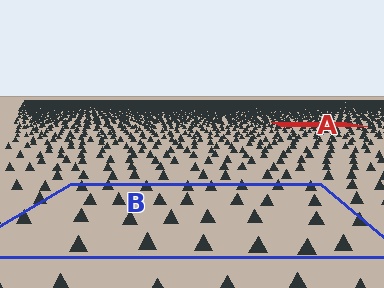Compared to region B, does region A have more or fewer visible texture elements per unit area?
Region A has more texture elements per unit area — they are packed more densely because it is farther away.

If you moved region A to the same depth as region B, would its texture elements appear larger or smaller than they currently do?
They would appear larger. At a closer depth, the same texture elements are projected at a bigger on-screen size.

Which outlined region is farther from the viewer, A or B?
Region A is farther from the viewer — the texture elements inside it appear smaller and more densely packed.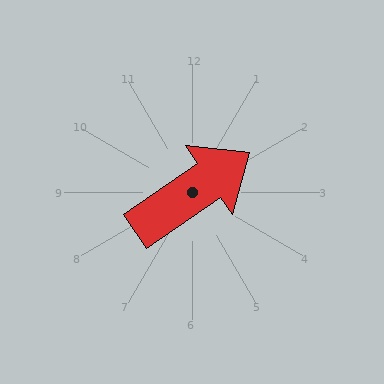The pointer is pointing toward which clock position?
Roughly 2 o'clock.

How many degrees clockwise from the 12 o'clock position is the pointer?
Approximately 55 degrees.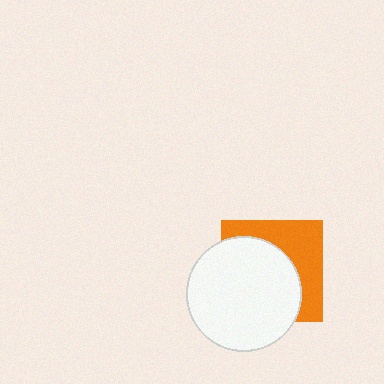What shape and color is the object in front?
The object in front is a white circle.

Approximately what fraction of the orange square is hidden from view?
Roughly 58% of the orange square is hidden behind the white circle.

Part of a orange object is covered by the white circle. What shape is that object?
It is a square.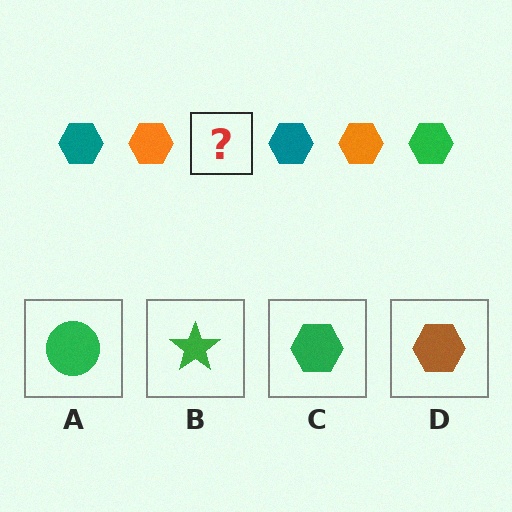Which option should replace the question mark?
Option C.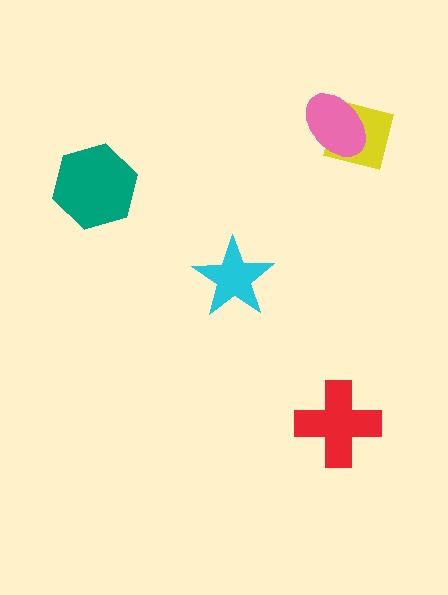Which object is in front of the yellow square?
The pink ellipse is in front of the yellow square.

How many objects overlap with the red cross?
0 objects overlap with the red cross.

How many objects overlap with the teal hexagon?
0 objects overlap with the teal hexagon.